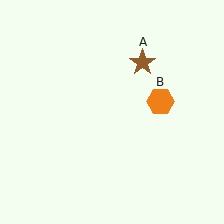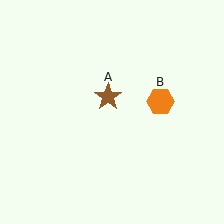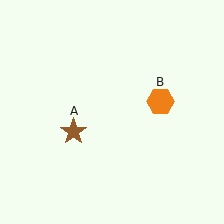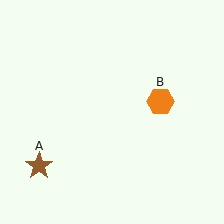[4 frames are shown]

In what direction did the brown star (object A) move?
The brown star (object A) moved down and to the left.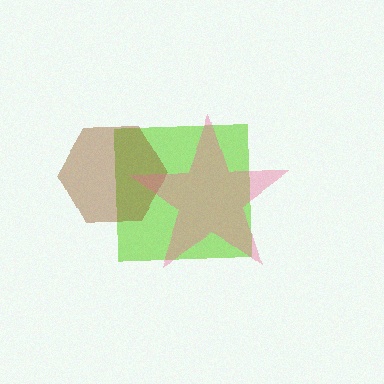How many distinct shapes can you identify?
There are 3 distinct shapes: a lime square, a brown hexagon, a pink star.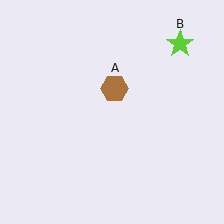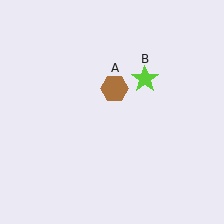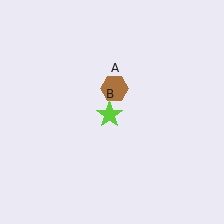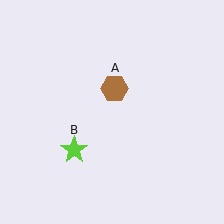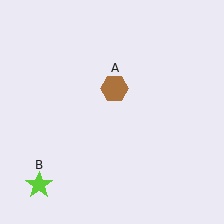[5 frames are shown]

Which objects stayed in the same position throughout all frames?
Brown hexagon (object A) remained stationary.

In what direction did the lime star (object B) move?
The lime star (object B) moved down and to the left.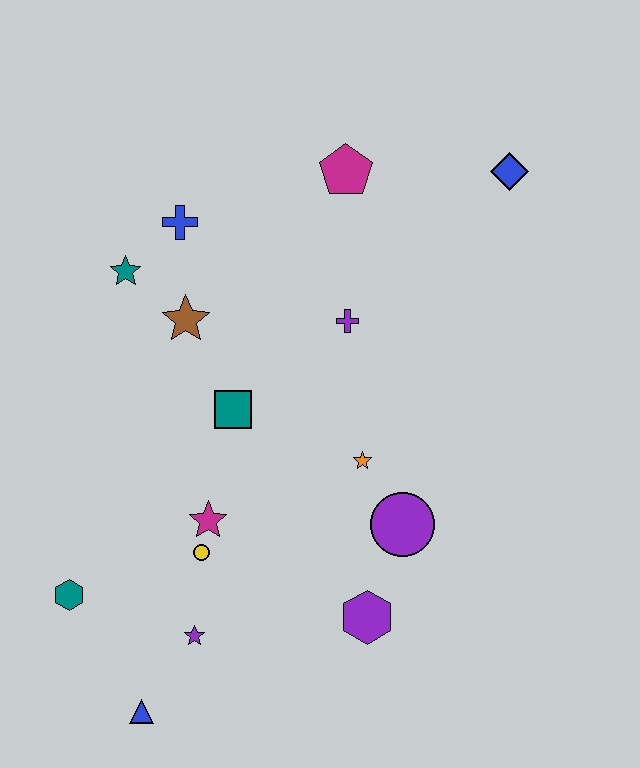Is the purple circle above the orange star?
No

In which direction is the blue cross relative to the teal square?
The blue cross is above the teal square.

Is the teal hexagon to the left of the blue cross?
Yes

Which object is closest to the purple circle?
The orange star is closest to the purple circle.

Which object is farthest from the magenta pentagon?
The blue triangle is farthest from the magenta pentagon.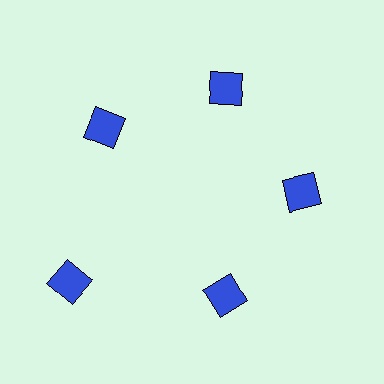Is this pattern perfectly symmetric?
No. The 5 blue squares are arranged in a ring, but one element near the 8 o'clock position is pushed outward from the center, breaking the 5-fold rotational symmetry.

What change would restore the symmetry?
The symmetry would be restored by moving it inward, back onto the ring so that all 5 squares sit at equal angles and equal distance from the center.